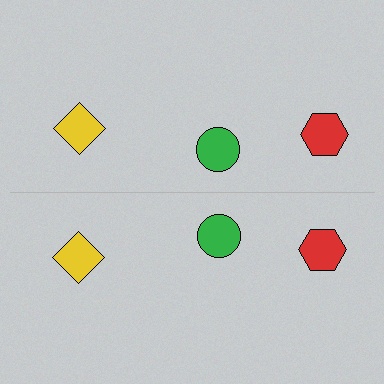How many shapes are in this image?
There are 6 shapes in this image.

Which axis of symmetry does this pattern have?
The pattern has a horizontal axis of symmetry running through the center of the image.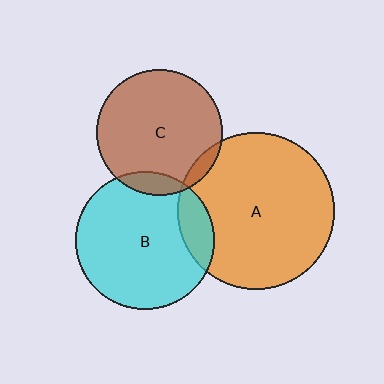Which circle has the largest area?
Circle A (orange).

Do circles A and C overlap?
Yes.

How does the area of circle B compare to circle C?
Approximately 1.2 times.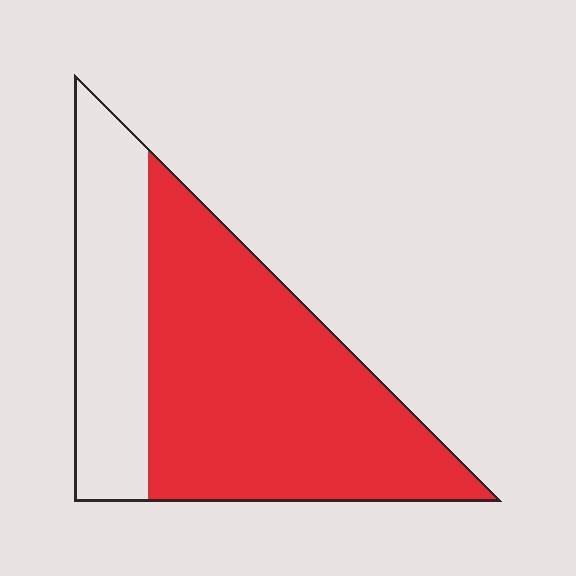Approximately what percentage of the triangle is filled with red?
Approximately 70%.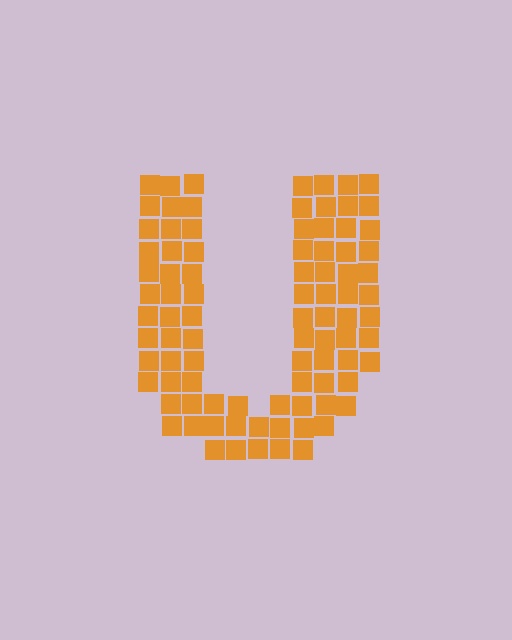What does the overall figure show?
The overall figure shows the letter U.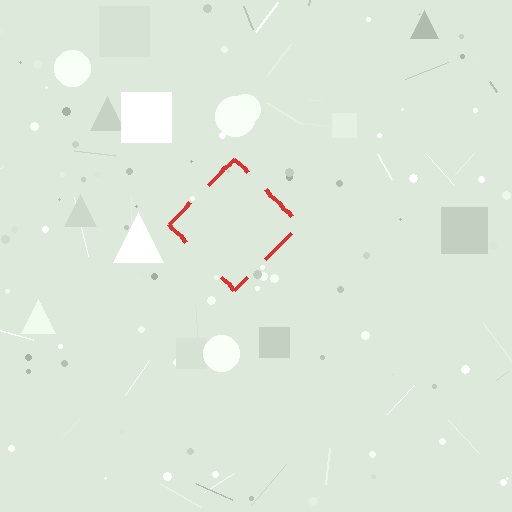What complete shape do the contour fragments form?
The contour fragments form a diamond.